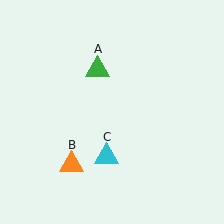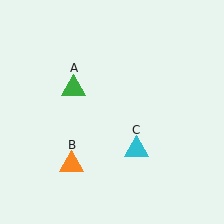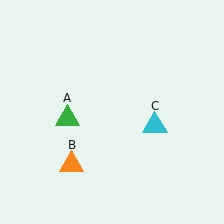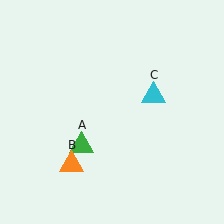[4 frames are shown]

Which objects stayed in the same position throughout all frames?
Orange triangle (object B) remained stationary.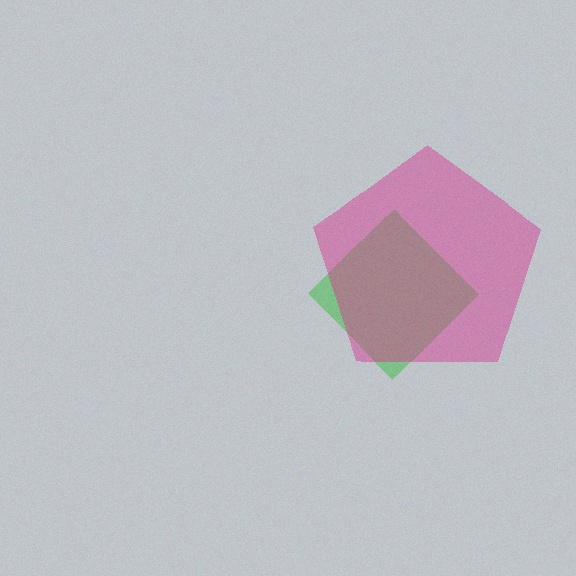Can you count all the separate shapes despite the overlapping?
Yes, there are 2 separate shapes.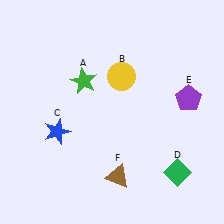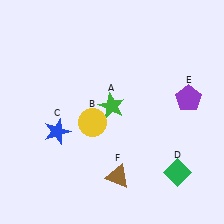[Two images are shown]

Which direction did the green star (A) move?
The green star (A) moved right.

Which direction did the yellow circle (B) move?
The yellow circle (B) moved down.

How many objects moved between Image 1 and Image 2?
2 objects moved between the two images.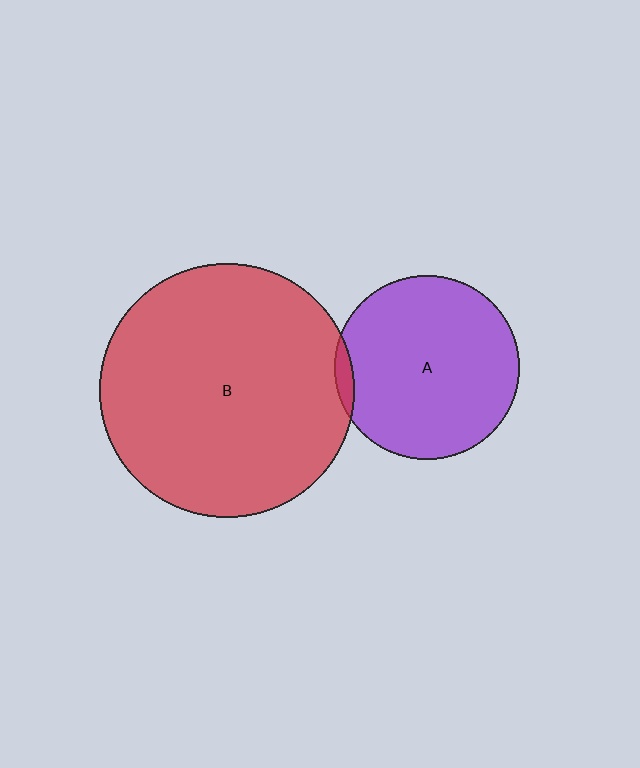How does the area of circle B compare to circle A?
Approximately 1.9 times.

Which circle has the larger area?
Circle B (red).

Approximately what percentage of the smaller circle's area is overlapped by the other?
Approximately 5%.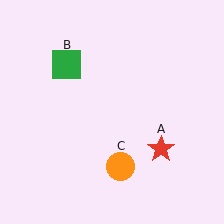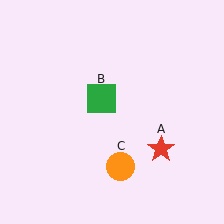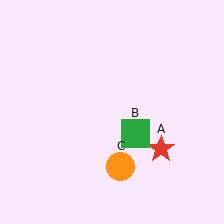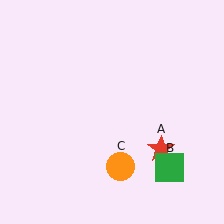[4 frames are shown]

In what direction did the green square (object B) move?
The green square (object B) moved down and to the right.